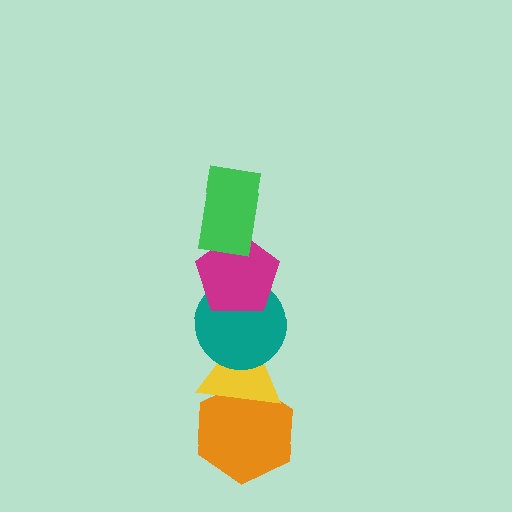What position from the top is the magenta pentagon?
The magenta pentagon is 2nd from the top.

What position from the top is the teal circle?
The teal circle is 3rd from the top.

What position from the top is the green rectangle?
The green rectangle is 1st from the top.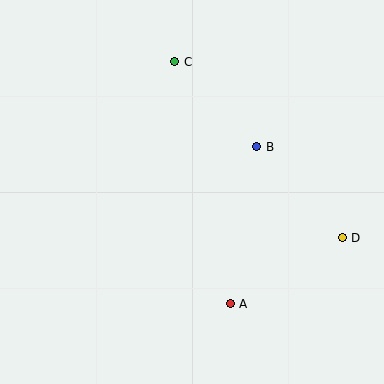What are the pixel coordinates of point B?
Point B is at (257, 147).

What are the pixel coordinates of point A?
Point A is at (230, 304).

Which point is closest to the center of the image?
Point B at (257, 147) is closest to the center.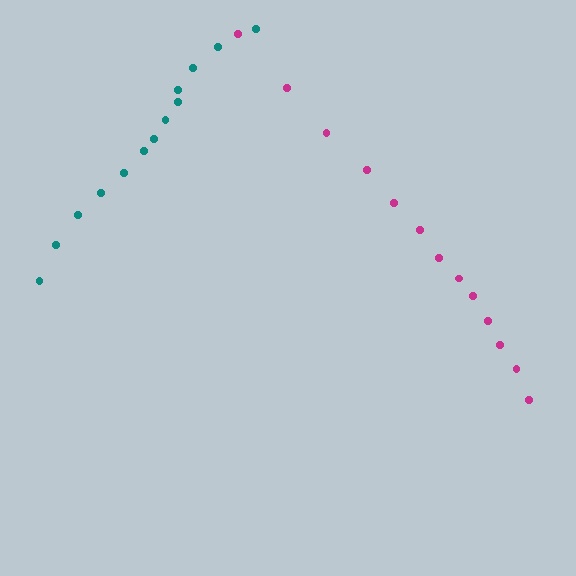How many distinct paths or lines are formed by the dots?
There are 2 distinct paths.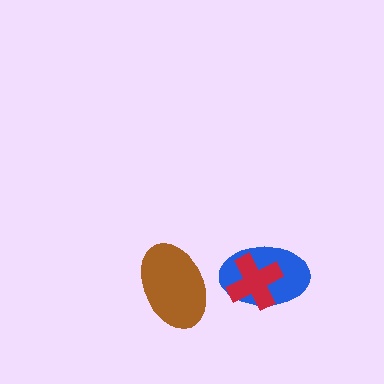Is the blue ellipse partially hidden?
Yes, it is partially covered by another shape.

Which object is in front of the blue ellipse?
The red cross is in front of the blue ellipse.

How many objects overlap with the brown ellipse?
0 objects overlap with the brown ellipse.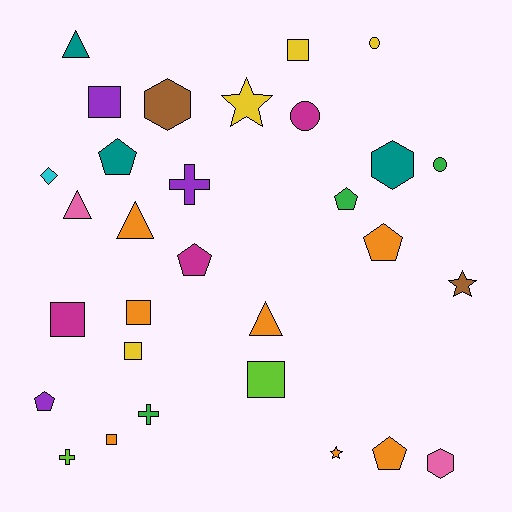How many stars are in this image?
There are 3 stars.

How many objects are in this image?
There are 30 objects.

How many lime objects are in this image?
There are 2 lime objects.